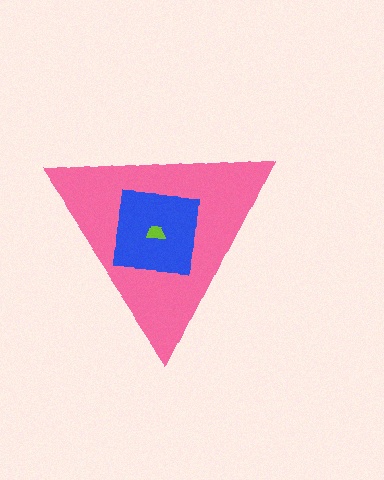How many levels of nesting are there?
3.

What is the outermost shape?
The pink triangle.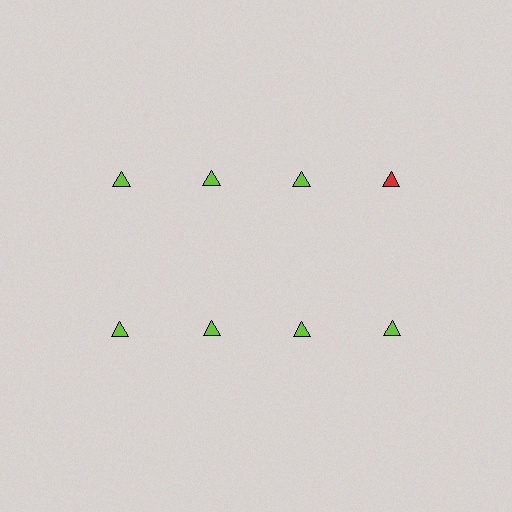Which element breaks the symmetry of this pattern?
The red triangle in the top row, second from right column breaks the symmetry. All other shapes are lime triangles.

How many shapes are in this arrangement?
There are 8 shapes arranged in a grid pattern.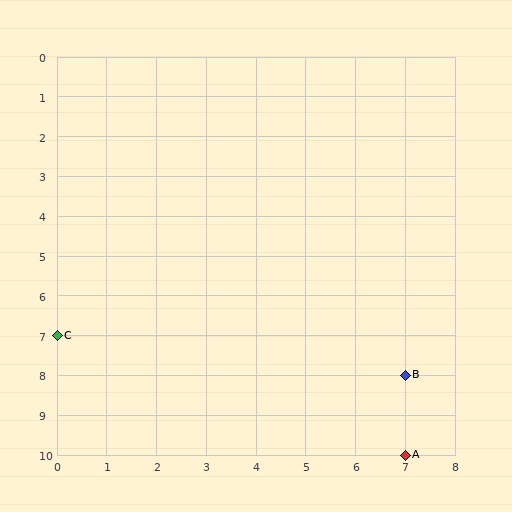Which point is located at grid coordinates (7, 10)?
Point A is at (7, 10).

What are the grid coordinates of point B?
Point B is at grid coordinates (7, 8).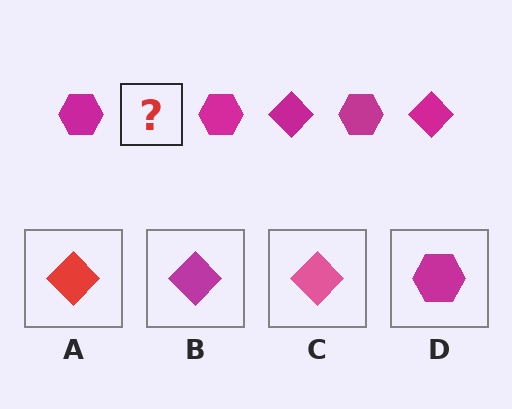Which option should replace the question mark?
Option B.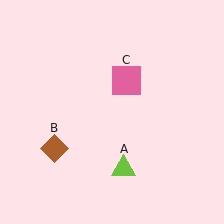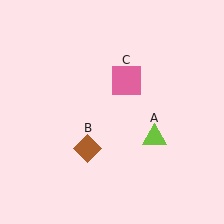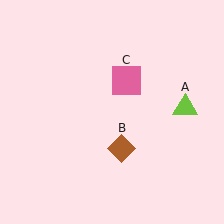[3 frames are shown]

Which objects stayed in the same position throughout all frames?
Pink square (object C) remained stationary.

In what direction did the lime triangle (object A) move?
The lime triangle (object A) moved up and to the right.